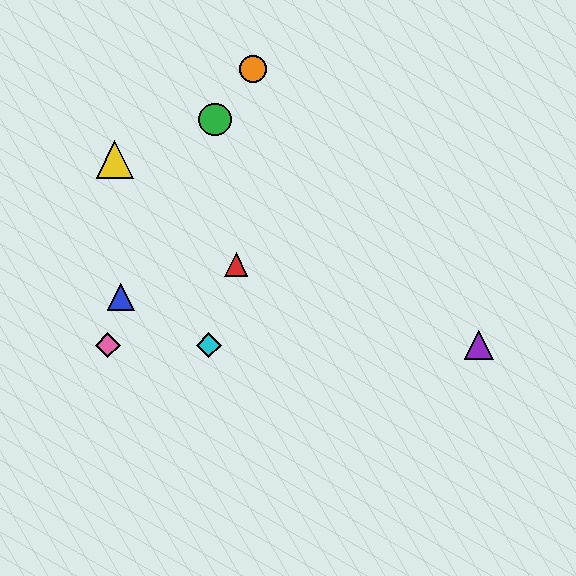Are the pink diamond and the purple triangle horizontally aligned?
Yes, both are at y≈345.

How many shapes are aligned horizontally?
3 shapes (the purple triangle, the cyan diamond, the pink diamond) are aligned horizontally.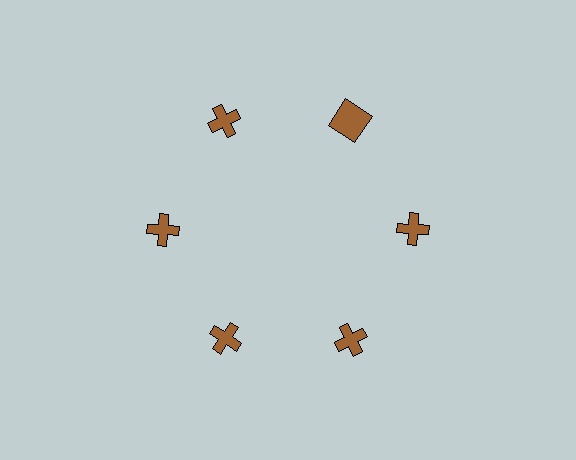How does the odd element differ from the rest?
It has a different shape: square instead of cross.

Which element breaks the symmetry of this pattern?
The brown square at roughly the 1 o'clock position breaks the symmetry. All other shapes are brown crosses.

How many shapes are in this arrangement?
There are 6 shapes arranged in a ring pattern.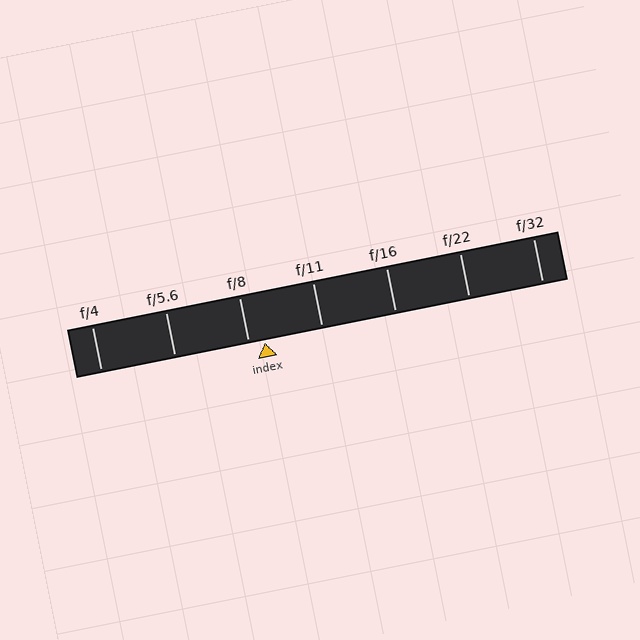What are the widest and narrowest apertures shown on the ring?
The widest aperture shown is f/4 and the narrowest is f/32.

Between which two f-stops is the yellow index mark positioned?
The index mark is between f/8 and f/11.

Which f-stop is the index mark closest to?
The index mark is closest to f/8.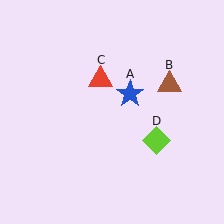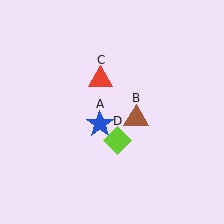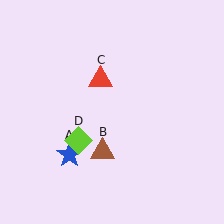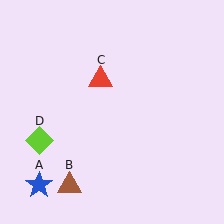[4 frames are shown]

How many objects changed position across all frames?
3 objects changed position: blue star (object A), brown triangle (object B), lime diamond (object D).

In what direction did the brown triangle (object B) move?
The brown triangle (object B) moved down and to the left.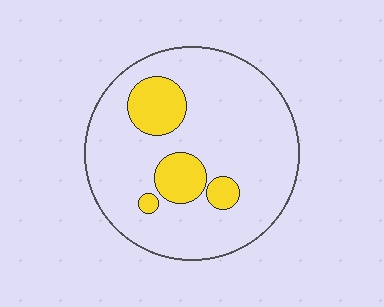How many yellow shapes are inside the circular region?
4.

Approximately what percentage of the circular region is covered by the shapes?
Approximately 15%.